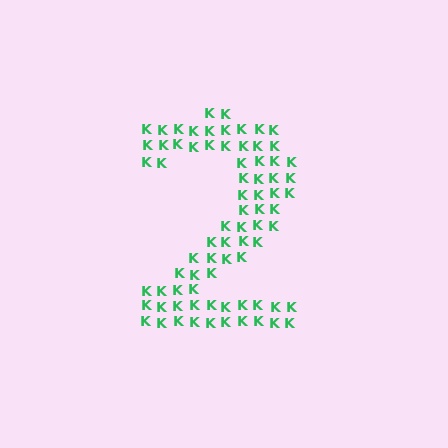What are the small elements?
The small elements are letter K's.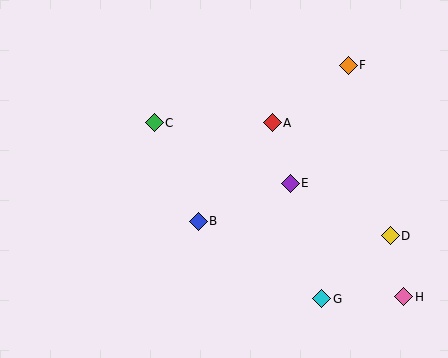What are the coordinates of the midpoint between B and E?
The midpoint between B and E is at (244, 202).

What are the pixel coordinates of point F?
Point F is at (348, 65).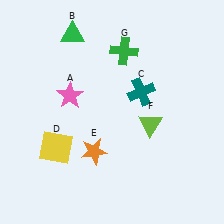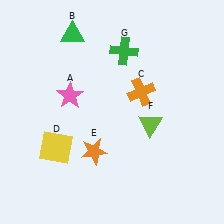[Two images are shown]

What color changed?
The cross (C) changed from teal in Image 1 to orange in Image 2.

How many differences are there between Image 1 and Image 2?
There is 1 difference between the two images.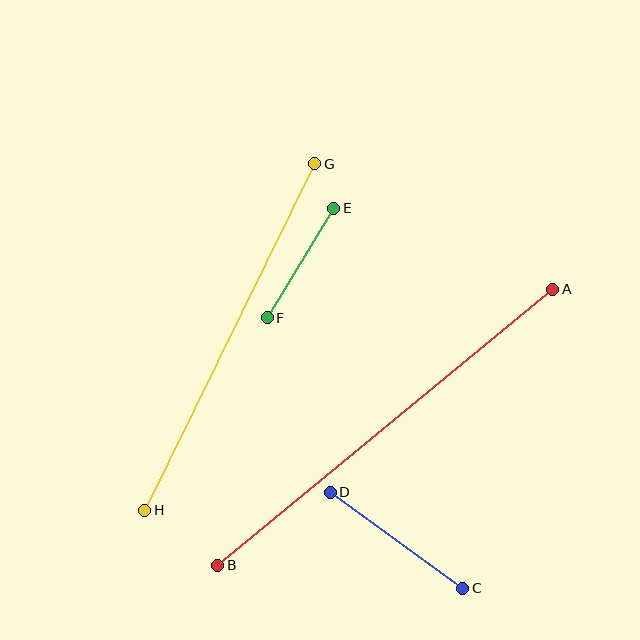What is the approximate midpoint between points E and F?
The midpoint is at approximately (301, 263) pixels.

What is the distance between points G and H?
The distance is approximately 386 pixels.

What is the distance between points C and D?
The distance is approximately 163 pixels.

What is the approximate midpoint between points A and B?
The midpoint is at approximately (385, 427) pixels.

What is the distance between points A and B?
The distance is approximately 434 pixels.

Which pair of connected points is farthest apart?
Points A and B are farthest apart.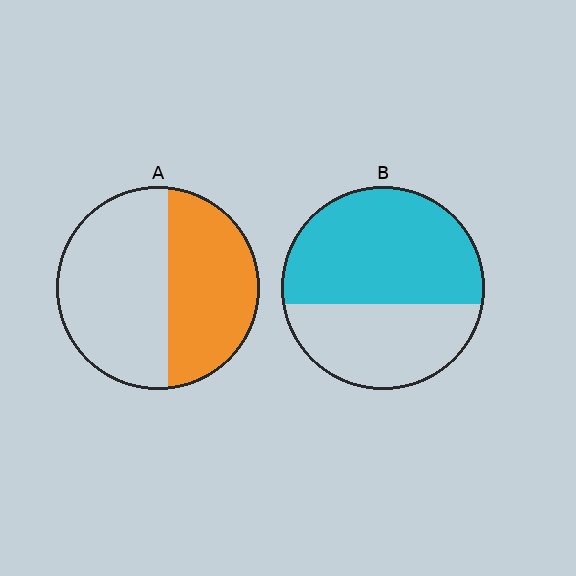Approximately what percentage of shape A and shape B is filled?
A is approximately 45% and B is approximately 60%.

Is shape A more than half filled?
No.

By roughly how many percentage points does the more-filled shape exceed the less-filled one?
By roughly 15 percentage points (B over A).